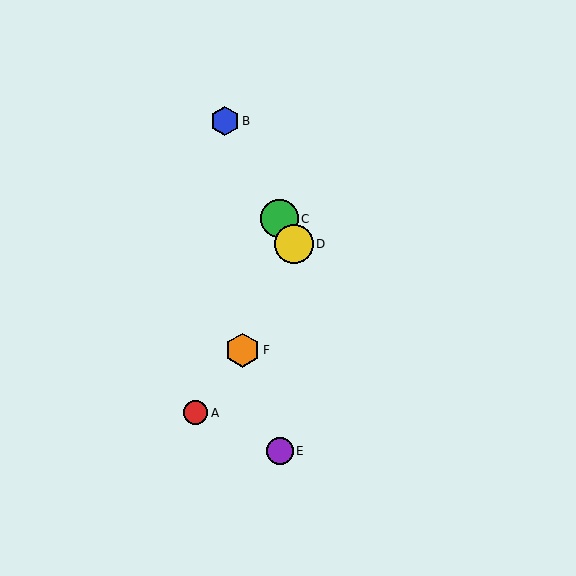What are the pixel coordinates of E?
Object E is at (280, 451).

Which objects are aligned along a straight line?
Objects B, C, D are aligned along a straight line.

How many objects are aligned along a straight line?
3 objects (B, C, D) are aligned along a straight line.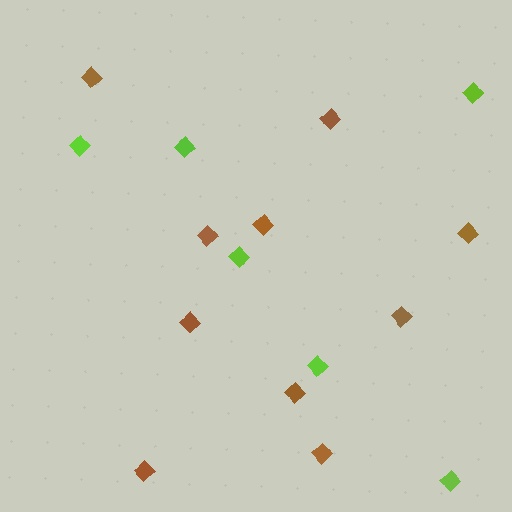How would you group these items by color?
There are 2 groups: one group of brown diamonds (10) and one group of lime diamonds (6).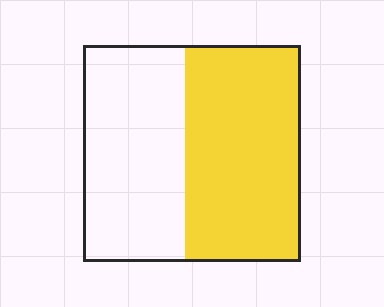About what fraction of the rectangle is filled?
About one half (1/2).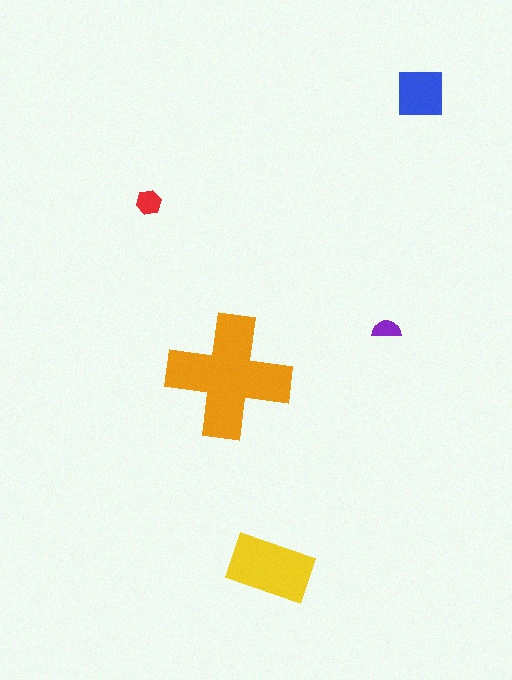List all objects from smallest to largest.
The purple semicircle, the red hexagon, the blue square, the yellow rectangle, the orange cross.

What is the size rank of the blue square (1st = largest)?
3rd.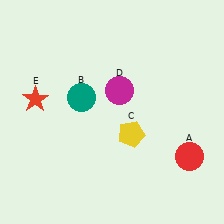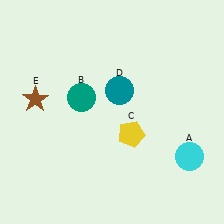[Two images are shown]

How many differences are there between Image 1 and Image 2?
There are 3 differences between the two images.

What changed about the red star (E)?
In Image 1, E is red. In Image 2, it changed to brown.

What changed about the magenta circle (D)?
In Image 1, D is magenta. In Image 2, it changed to teal.